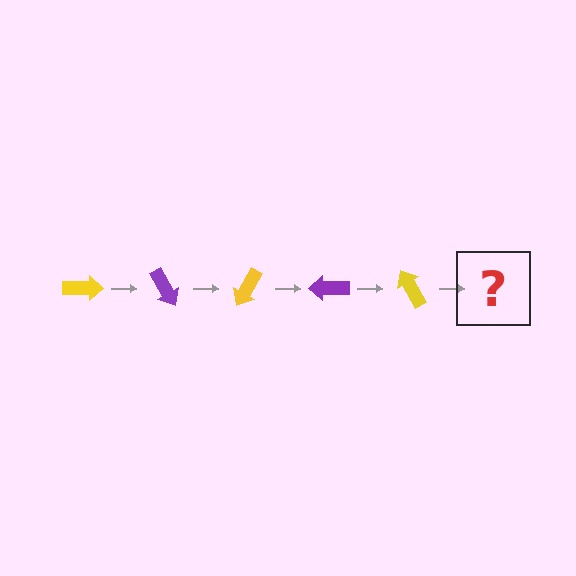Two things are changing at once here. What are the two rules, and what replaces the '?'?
The two rules are that it rotates 60 degrees each step and the color cycles through yellow and purple. The '?' should be a purple arrow, rotated 300 degrees from the start.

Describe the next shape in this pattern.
It should be a purple arrow, rotated 300 degrees from the start.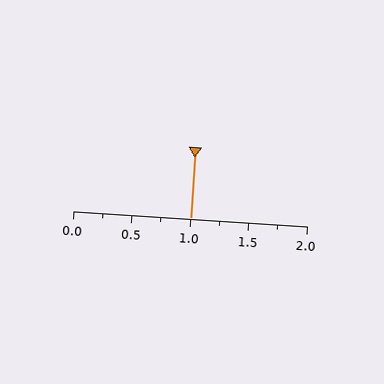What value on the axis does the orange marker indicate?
The marker indicates approximately 1.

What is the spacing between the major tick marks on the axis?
The major ticks are spaced 0.5 apart.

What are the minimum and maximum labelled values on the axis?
The axis runs from 0.0 to 2.0.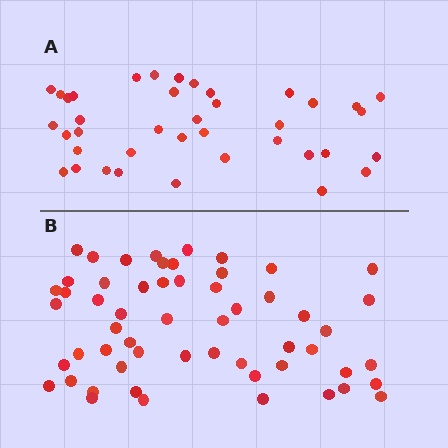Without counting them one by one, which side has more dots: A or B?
Region B (the bottom region) has more dots.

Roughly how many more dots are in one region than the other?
Region B has approximately 15 more dots than region A.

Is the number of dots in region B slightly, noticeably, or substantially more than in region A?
Region B has noticeably more, but not dramatically so. The ratio is roughly 1.4 to 1.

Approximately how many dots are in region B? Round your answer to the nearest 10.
About 60 dots. (The exact count is 56, which rounds to 60.)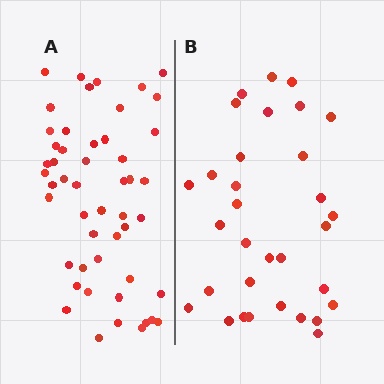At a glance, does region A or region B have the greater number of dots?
Region A (the left region) has more dots.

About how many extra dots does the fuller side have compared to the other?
Region A has approximately 20 more dots than region B.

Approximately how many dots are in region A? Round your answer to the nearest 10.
About 50 dots.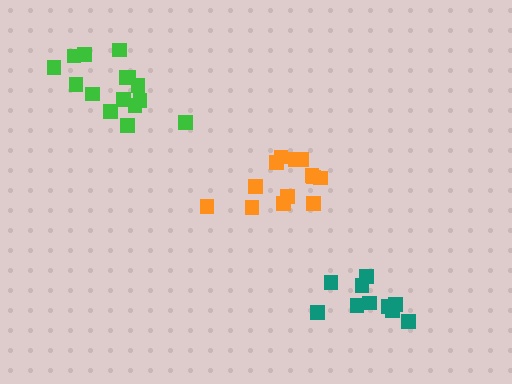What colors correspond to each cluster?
The clusters are colored: green, teal, orange.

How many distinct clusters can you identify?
There are 3 distinct clusters.